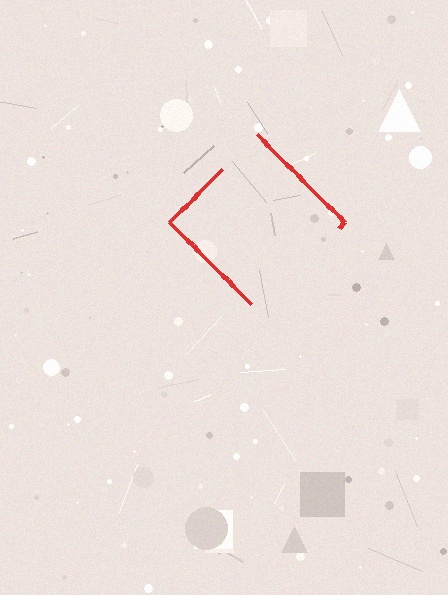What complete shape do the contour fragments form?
The contour fragments form a diamond.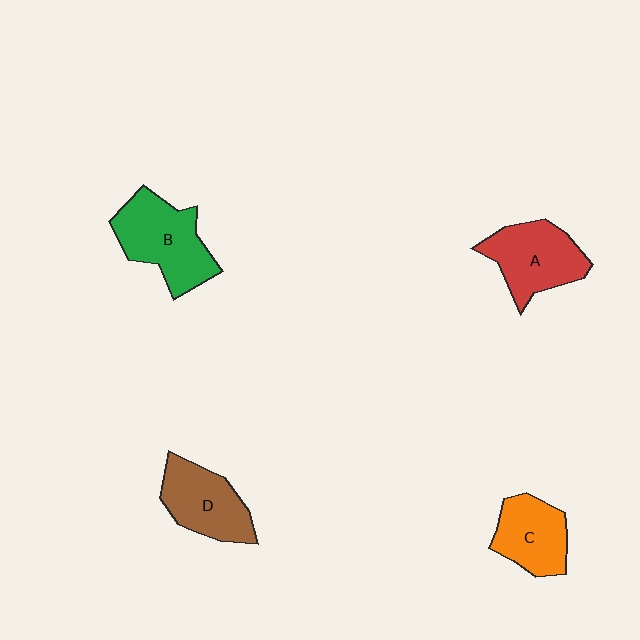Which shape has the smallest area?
Shape C (orange).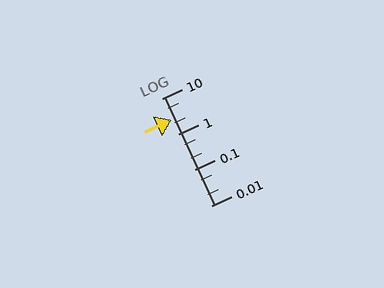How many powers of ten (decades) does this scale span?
The scale spans 3 decades, from 0.01 to 10.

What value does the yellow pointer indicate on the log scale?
The pointer indicates approximately 2.6.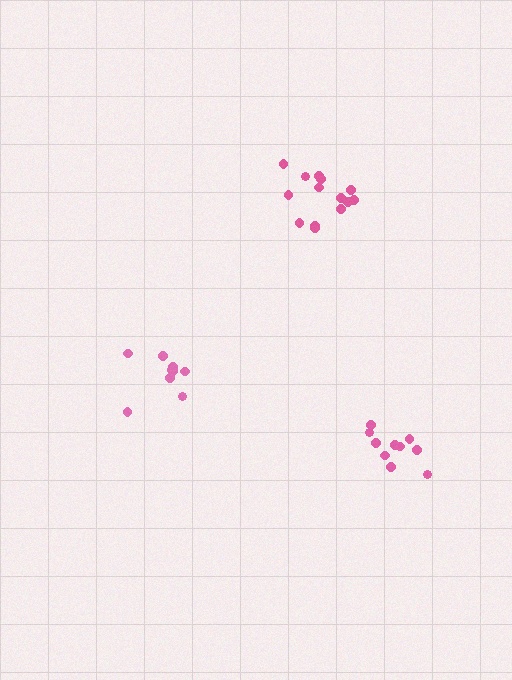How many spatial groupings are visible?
There are 3 spatial groupings.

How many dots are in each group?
Group 1: 9 dots, Group 2: 14 dots, Group 3: 10 dots (33 total).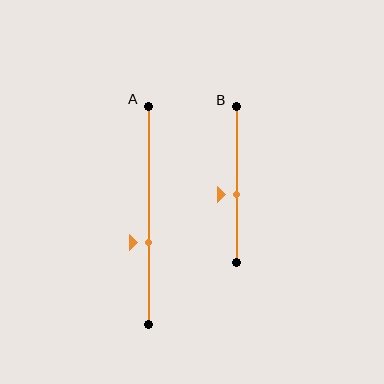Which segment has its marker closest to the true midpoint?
Segment B has its marker closest to the true midpoint.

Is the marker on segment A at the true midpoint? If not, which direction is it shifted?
No, the marker on segment A is shifted downward by about 12% of the segment length.